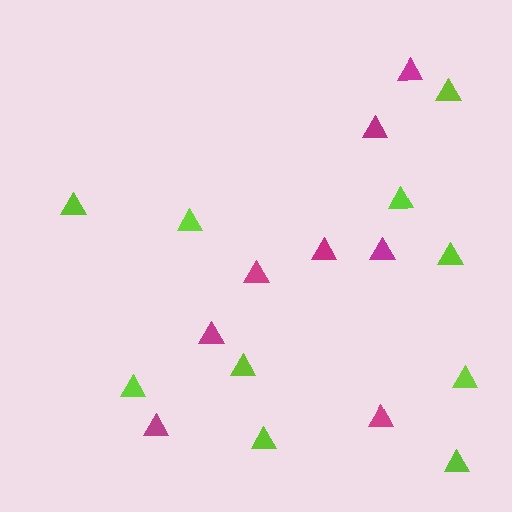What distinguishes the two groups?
There are 2 groups: one group of magenta triangles (8) and one group of lime triangles (10).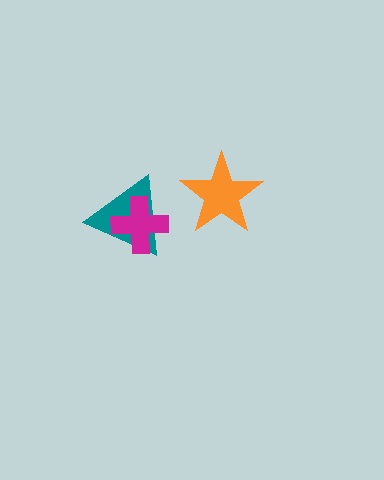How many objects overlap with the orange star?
0 objects overlap with the orange star.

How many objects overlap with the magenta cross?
1 object overlaps with the magenta cross.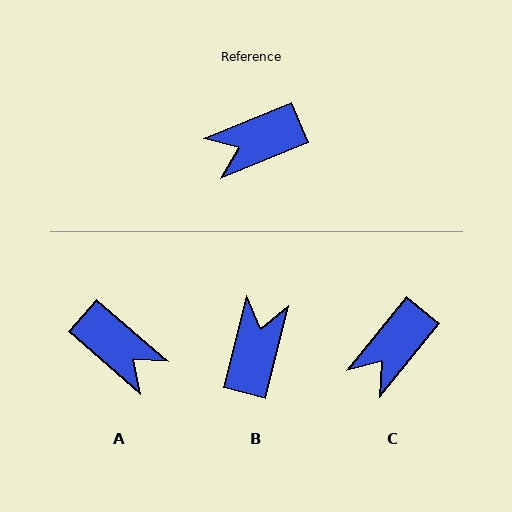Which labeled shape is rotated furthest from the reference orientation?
B, about 127 degrees away.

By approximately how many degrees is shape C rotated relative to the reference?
Approximately 29 degrees counter-clockwise.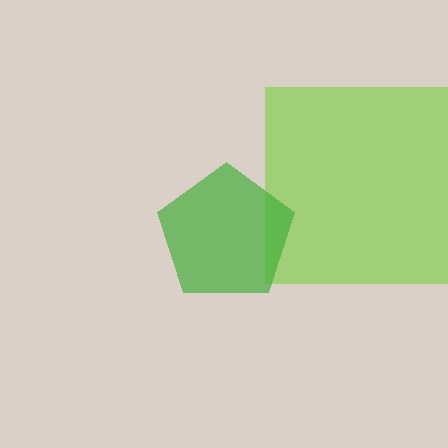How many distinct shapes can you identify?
There are 2 distinct shapes: a lime square, a green pentagon.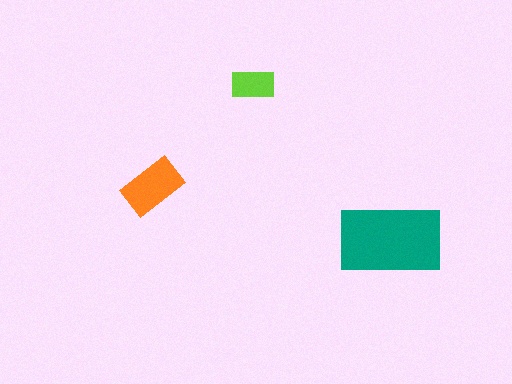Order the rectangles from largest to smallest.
the teal one, the orange one, the lime one.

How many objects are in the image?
There are 3 objects in the image.